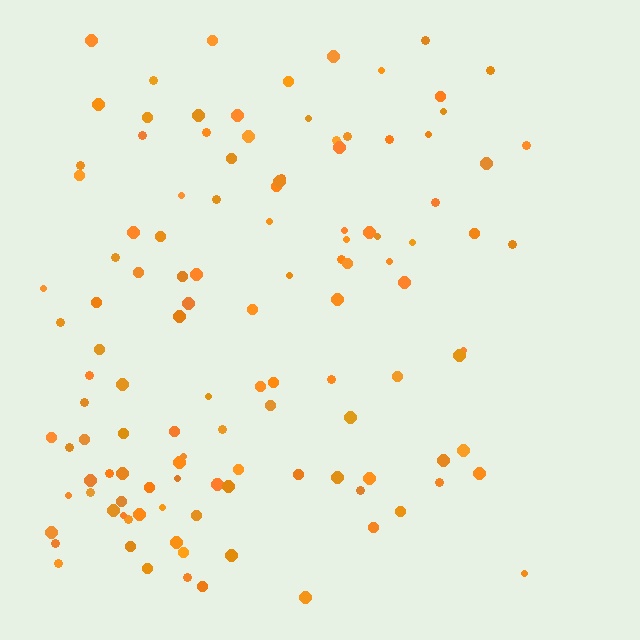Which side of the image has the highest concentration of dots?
The left.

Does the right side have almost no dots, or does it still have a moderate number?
Still a moderate number, just noticeably fewer than the left.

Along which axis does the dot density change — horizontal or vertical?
Horizontal.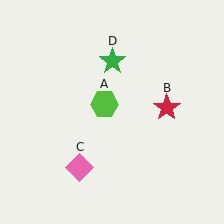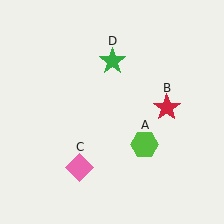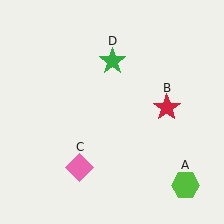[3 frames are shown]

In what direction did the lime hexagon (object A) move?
The lime hexagon (object A) moved down and to the right.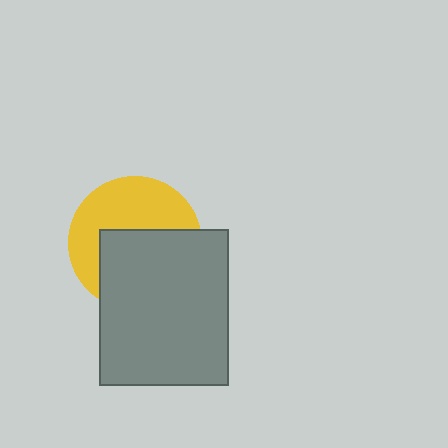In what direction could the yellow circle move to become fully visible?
The yellow circle could move up. That would shift it out from behind the gray rectangle entirely.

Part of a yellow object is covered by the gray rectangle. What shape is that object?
It is a circle.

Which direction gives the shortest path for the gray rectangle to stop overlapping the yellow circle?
Moving down gives the shortest separation.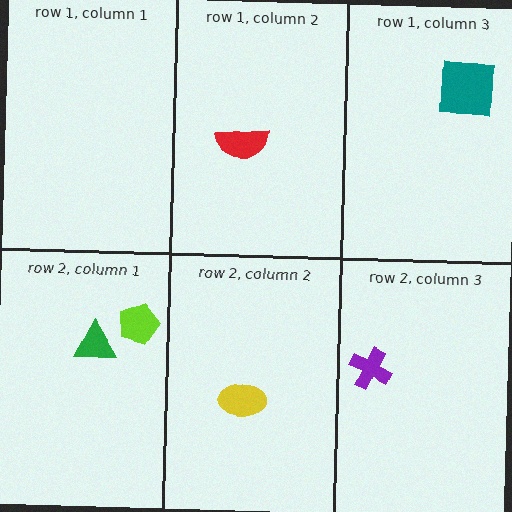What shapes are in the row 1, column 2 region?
The red semicircle.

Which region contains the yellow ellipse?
The row 2, column 2 region.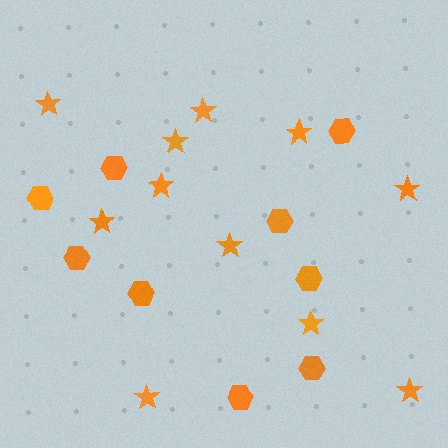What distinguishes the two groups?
There are 2 groups: one group of hexagons (9) and one group of stars (11).